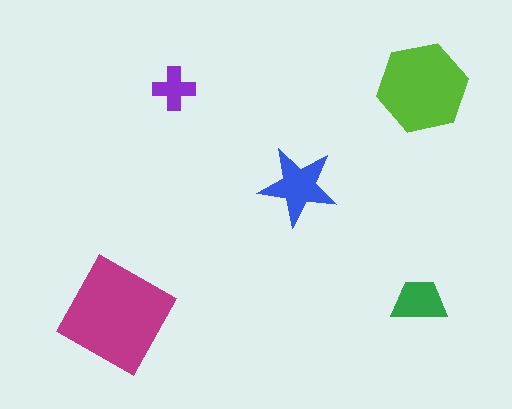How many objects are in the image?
There are 5 objects in the image.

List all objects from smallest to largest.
The purple cross, the green trapezoid, the blue star, the lime hexagon, the magenta diamond.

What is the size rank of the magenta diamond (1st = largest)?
1st.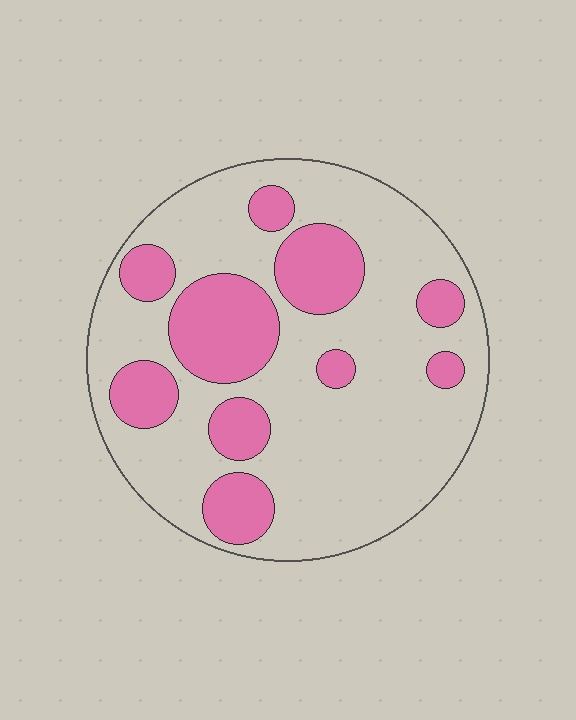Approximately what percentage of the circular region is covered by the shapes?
Approximately 30%.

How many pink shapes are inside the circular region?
10.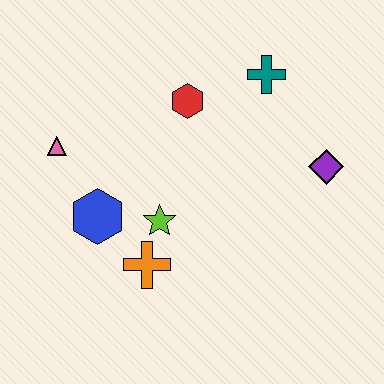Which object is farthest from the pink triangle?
The purple diamond is farthest from the pink triangle.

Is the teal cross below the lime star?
No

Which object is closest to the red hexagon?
The teal cross is closest to the red hexagon.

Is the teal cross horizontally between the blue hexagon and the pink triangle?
No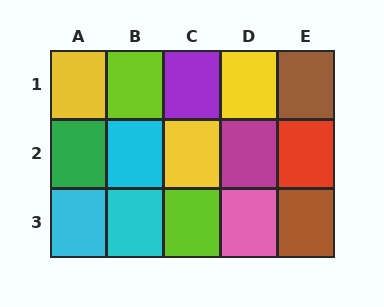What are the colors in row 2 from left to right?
Green, cyan, yellow, magenta, red.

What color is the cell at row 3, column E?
Brown.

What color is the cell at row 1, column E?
Brown.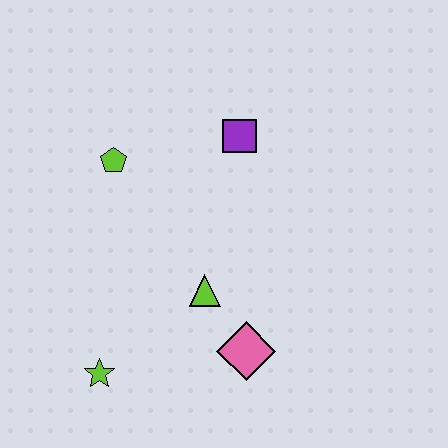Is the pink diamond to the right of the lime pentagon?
Yes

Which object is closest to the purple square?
The lime pentagon is closest to the purple square.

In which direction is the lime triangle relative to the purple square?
The lime triangle is below the purple square.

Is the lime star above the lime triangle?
No